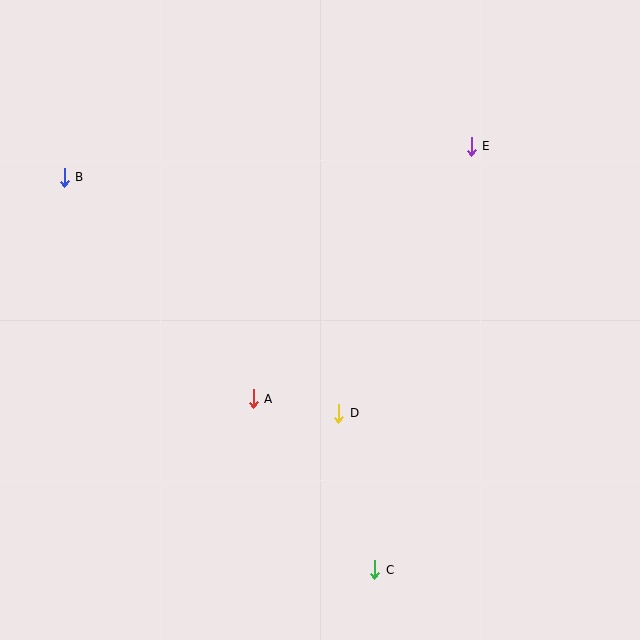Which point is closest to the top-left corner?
Point B is closest to the top-left corner.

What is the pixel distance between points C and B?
The distance between C and B is 500 pixels.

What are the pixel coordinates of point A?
Point A is at (253, 399).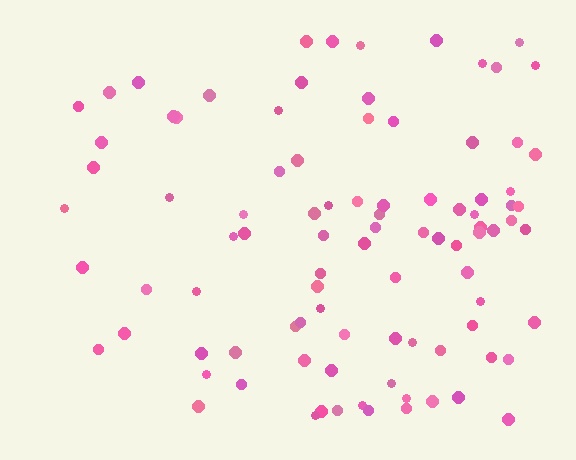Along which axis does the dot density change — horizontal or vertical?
Horizontal.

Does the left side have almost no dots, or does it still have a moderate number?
Still a moderate number, just noticeably fewer than the right.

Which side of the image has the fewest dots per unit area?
The left.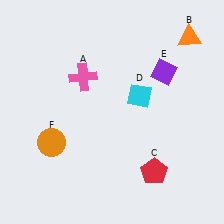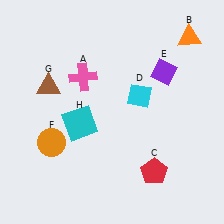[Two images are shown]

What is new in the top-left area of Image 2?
A brown triangle (G) was added in the top-left area of Image 2.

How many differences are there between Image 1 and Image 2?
There are 2 differences between the two images.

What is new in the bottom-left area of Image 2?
A cyan square (H) was added in the bottom-left area of Image 2.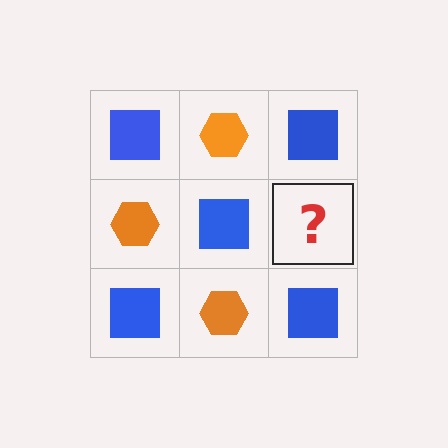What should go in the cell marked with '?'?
The missing cell should contain an orange hexagon.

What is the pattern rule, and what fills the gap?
The rule is that it alternates blue square and orange hexagon in a checkerboard pattern. The gap should be filled with an orange hexagon.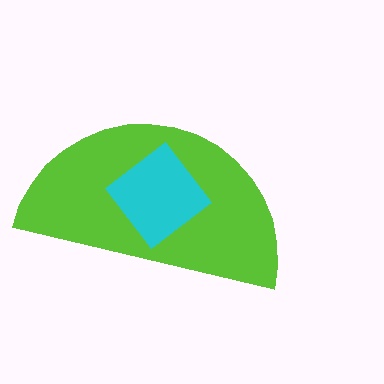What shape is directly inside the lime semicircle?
The cyan diamond.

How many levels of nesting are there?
2.